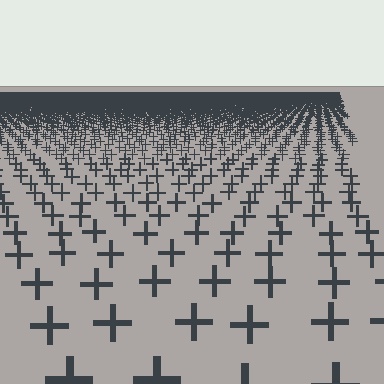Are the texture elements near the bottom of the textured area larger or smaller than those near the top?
Larger. Near the bottom, elements are closer to the viewer and appear at a bigger on-screen size.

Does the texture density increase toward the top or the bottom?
Density increases toward the top.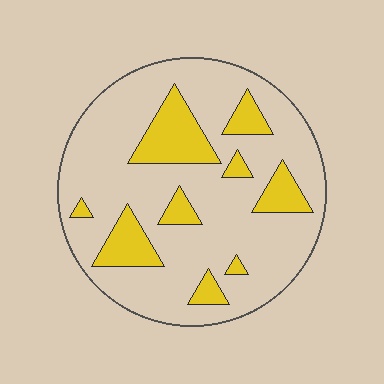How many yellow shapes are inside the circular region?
9.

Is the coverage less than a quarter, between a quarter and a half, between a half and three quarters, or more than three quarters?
Less than a quarter.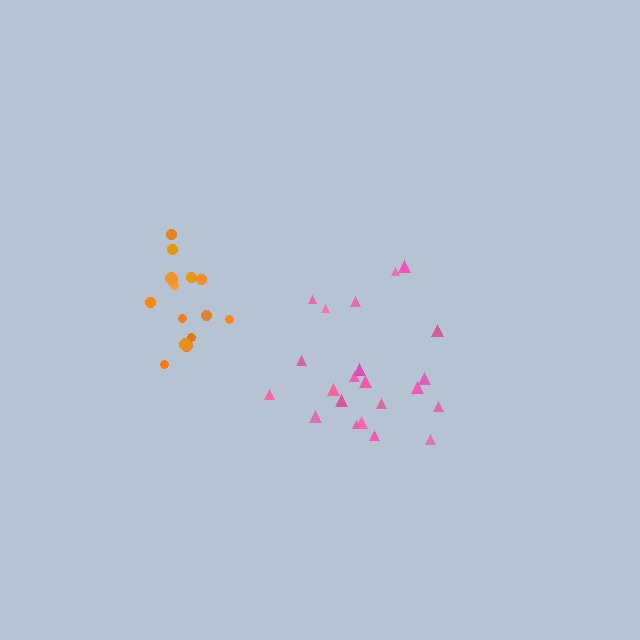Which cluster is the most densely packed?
Pink.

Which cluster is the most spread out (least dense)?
Orange.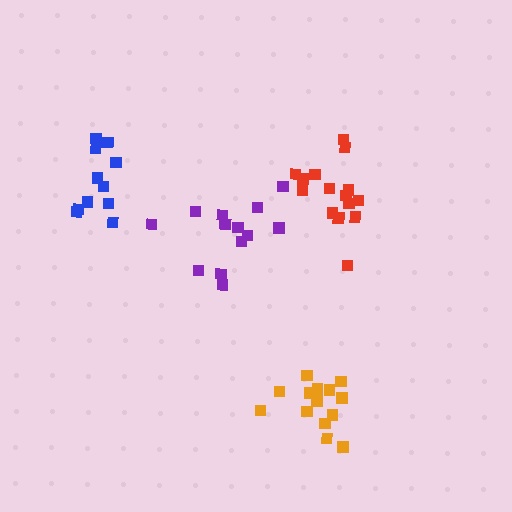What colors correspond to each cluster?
The clusters are colored: orange, purple, red, blue.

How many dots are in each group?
Group 1: 14 dots, Group 2: 13 dots, Group 3: 15 dots, Group 4: 11 dots (53 total).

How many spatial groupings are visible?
There are 4 spatial groupings.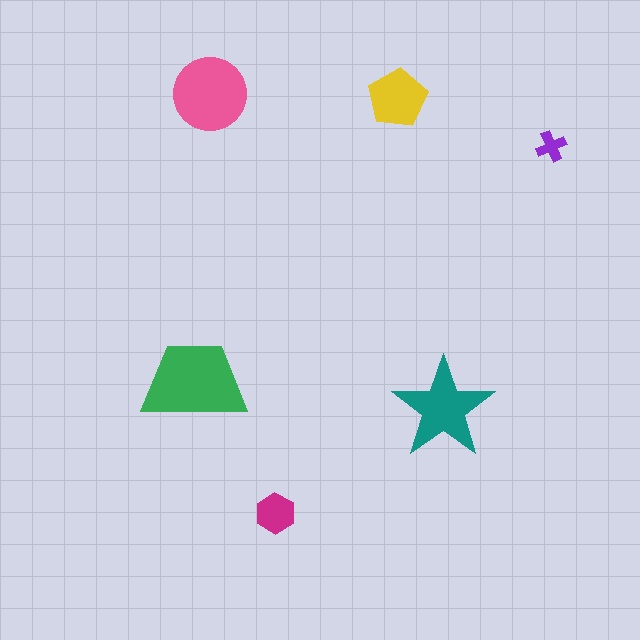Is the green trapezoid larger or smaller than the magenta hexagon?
Larger.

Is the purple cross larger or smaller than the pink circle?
Smaller.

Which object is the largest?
The green trapezoid.